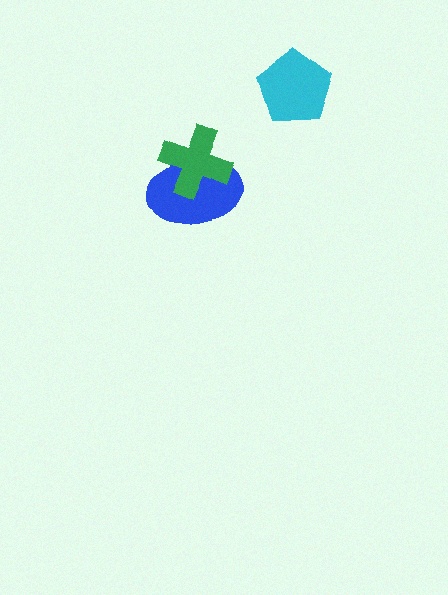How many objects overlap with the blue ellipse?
1 object overlaps with the blue ellipse.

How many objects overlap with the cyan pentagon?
0 objects overlap with the cyan pentagon.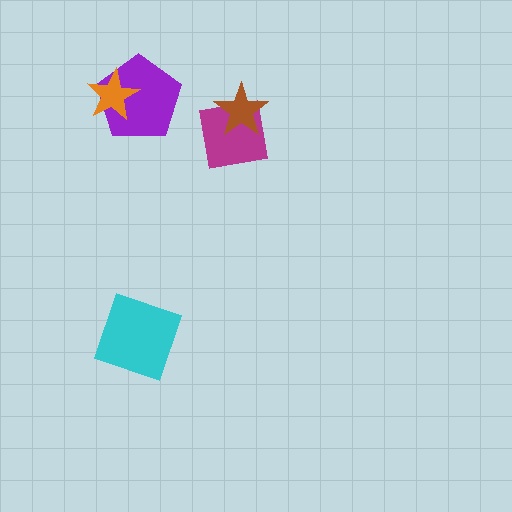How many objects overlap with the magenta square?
1 object overlaps with the magenta square.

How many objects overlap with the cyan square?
0 objects overlap with the cyan square.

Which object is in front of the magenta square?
The brown star is in front of the magenta square.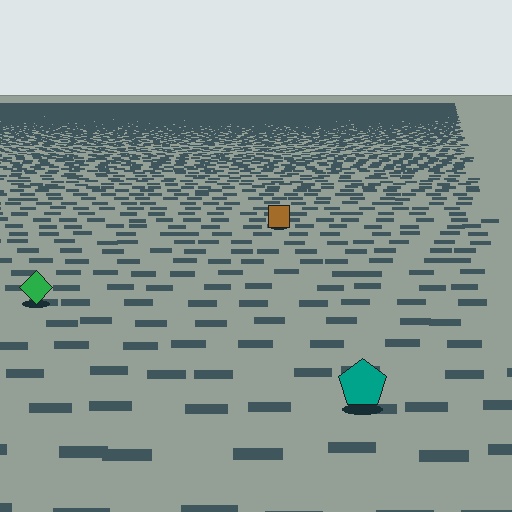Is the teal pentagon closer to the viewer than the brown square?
Yes. The teal pentagon is closer — you can tell from the texture gradient: the ground texture is coarser near it.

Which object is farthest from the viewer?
The brown square is farthest from the viewer. It appears smaller and the ground texture around it is denser.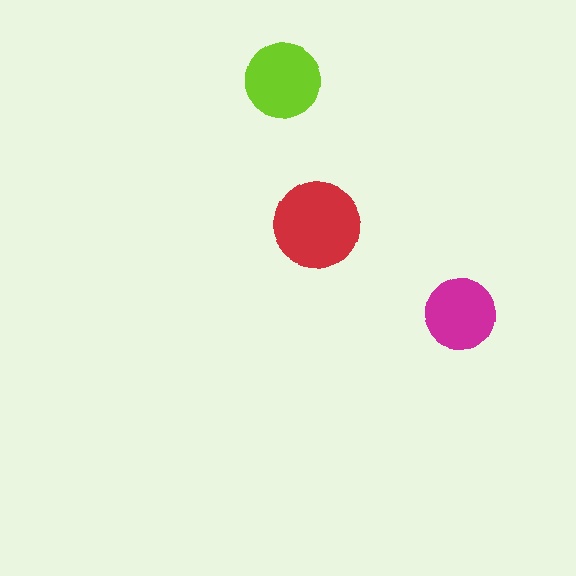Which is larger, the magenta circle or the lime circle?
The lime one.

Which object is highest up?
The lime circle is topmost.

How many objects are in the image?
There are 3 objects in the image.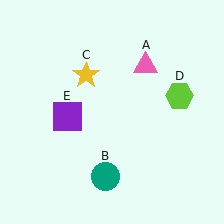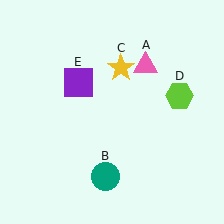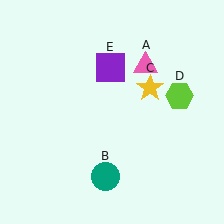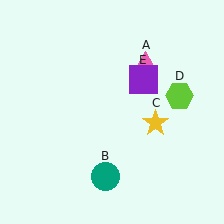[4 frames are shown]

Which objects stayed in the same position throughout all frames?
Pink triangle (object A) and teal circle (object B) and lime hexagon (object D) remained stationary.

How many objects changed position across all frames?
2 objects changed position: yellow star (object C), purple square (object E).